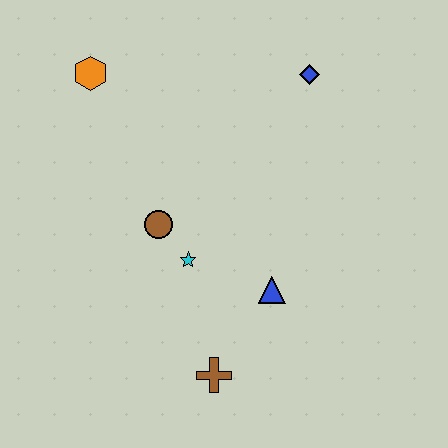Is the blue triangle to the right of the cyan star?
Yes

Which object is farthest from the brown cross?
The orange hexagon is farthest from the brown cross.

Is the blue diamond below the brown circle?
No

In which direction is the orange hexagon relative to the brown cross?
The orange hexagon is above the brown cross.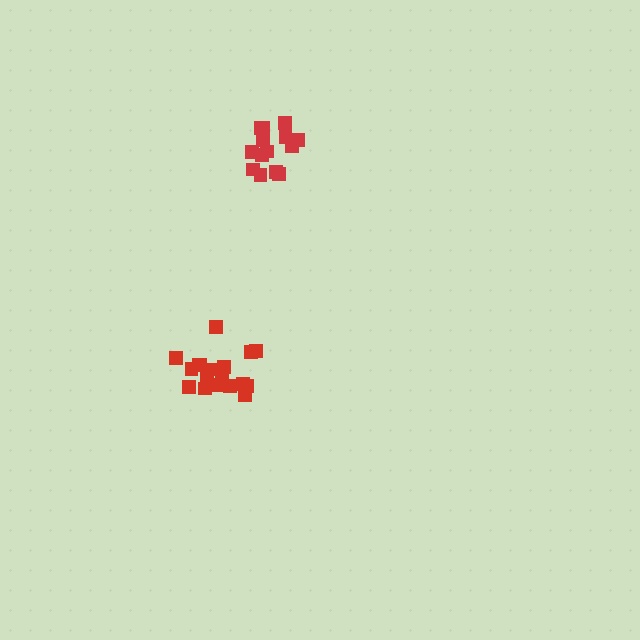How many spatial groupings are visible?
There are 2 spatial groupings.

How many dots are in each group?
Group 1: 14 dots, Group 2: 19 dots (33 total).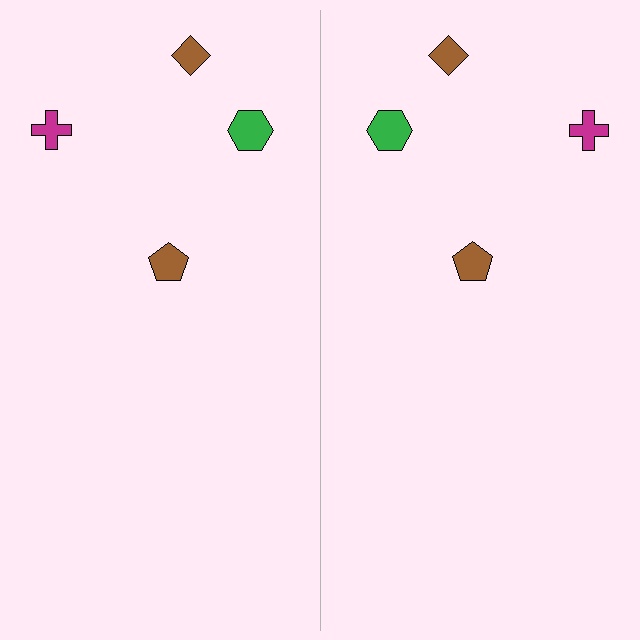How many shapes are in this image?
There are 8 shapes in this image.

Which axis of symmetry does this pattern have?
The pattern has a vertical axis of symmetry running through the center of the image.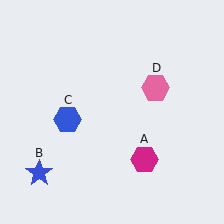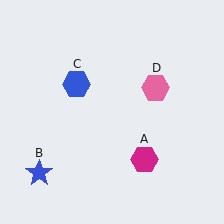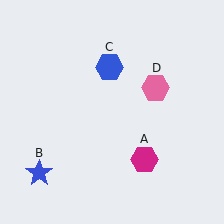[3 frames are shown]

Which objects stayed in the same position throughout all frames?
Magenta hexagon (object A) and blue star (object B) and pink hexagon (object D) remained stationary.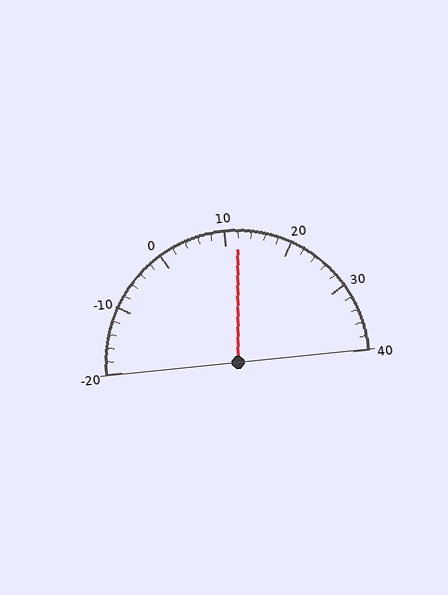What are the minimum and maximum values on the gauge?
The gauge ranges from -20 to 40.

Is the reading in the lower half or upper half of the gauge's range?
The reading is in the upper half of the range (-20 to 40).